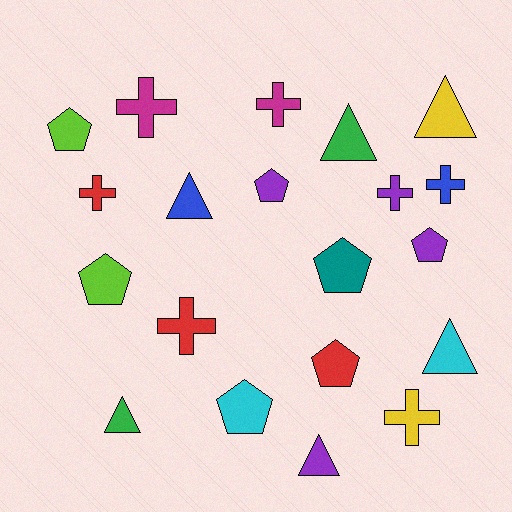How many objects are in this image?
There are 20 objects.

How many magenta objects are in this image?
There are 2 magenta objects.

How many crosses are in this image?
There are 7 crosses.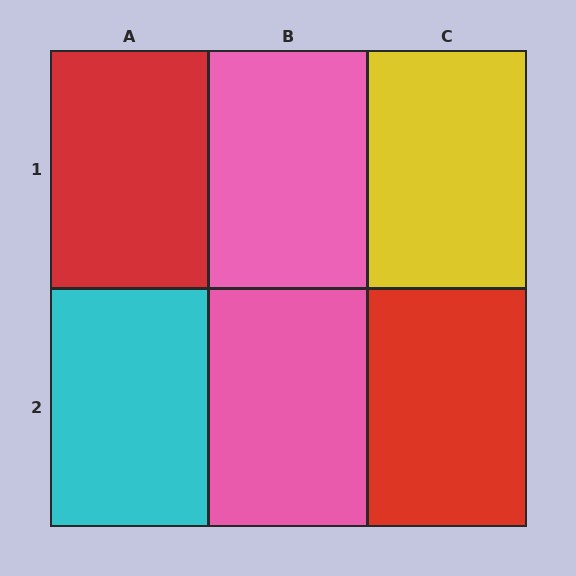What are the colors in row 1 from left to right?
Red, pink, yellow.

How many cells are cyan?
1 cell is cyan.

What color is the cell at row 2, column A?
Cyan.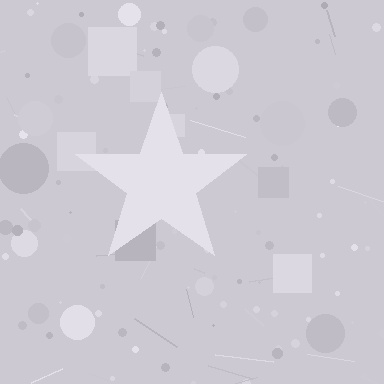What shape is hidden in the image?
A star is hidden in the image.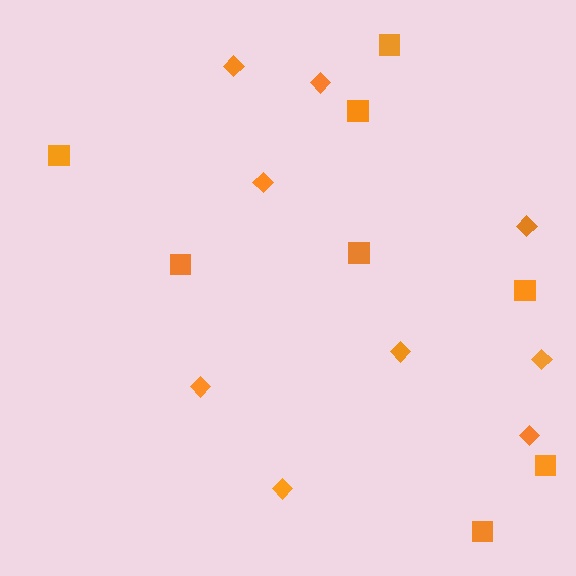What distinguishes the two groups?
There are 2 groups: one group of diamonds (9) and one group of squares (8).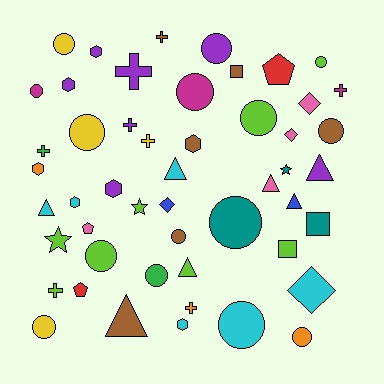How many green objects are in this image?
There are 2 green objects.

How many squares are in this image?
There are 3 squares.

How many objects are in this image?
There are 50 objects.